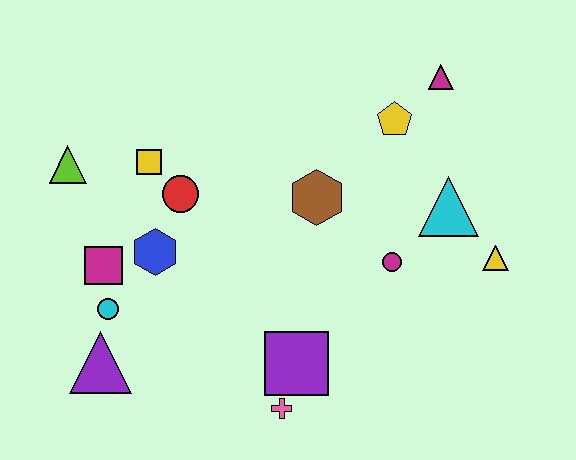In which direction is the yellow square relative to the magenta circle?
The yellow square is to the left of the magenta circle.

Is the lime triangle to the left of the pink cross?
Yes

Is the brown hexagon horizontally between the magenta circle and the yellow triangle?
No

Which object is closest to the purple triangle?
The cyan circle is closest to the purple triangle.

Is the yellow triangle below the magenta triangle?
Yes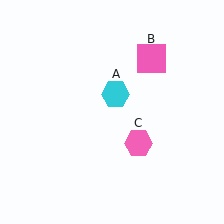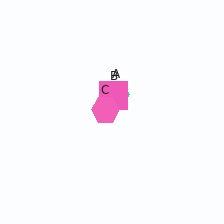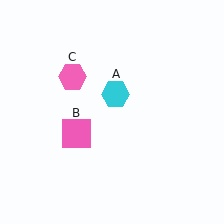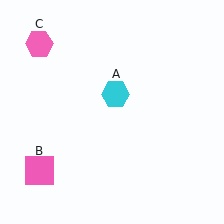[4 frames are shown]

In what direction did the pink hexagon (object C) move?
The pink hexagon (object C) moved up and to the left.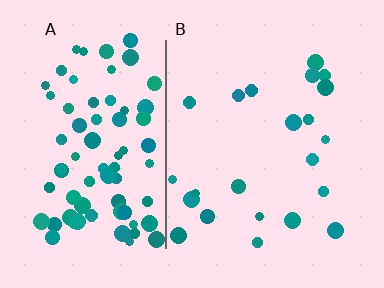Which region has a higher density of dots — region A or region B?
A (the left).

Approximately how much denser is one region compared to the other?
Approximately 3.5× — region A over region B.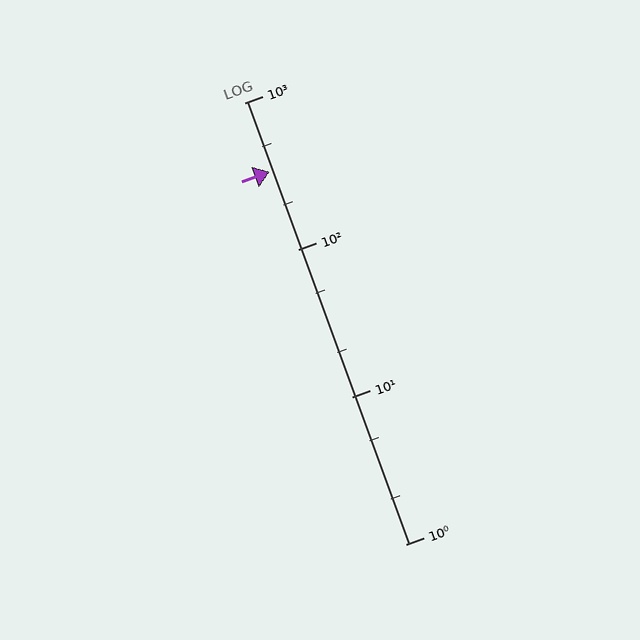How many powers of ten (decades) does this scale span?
The scale spans 3 decades, from 1 to 1000.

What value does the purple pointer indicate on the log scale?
The pointer indicates approximately 340.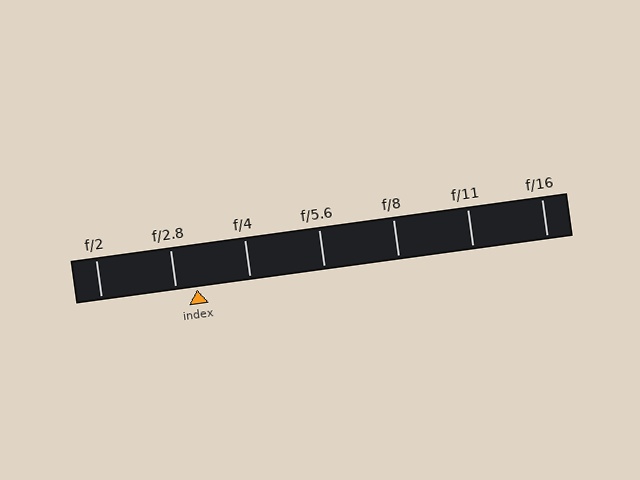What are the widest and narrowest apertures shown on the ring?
The widest aperture shown is f/2 and the narrowest is f/16.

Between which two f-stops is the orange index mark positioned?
The index mark is between f/2.8 and f/4.